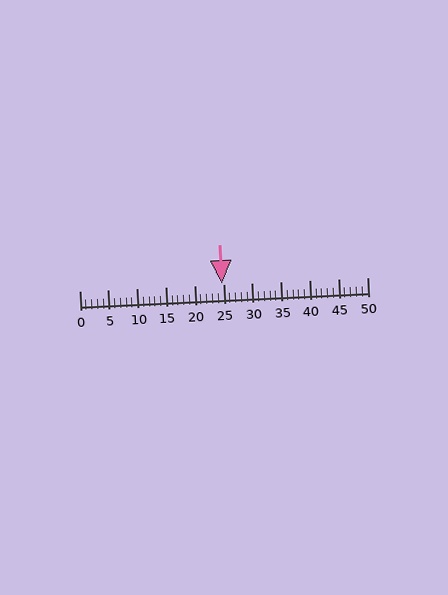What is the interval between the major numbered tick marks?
The major tick marks are spaced 5 units apart.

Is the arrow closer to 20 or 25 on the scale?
The arrow is closer to 25.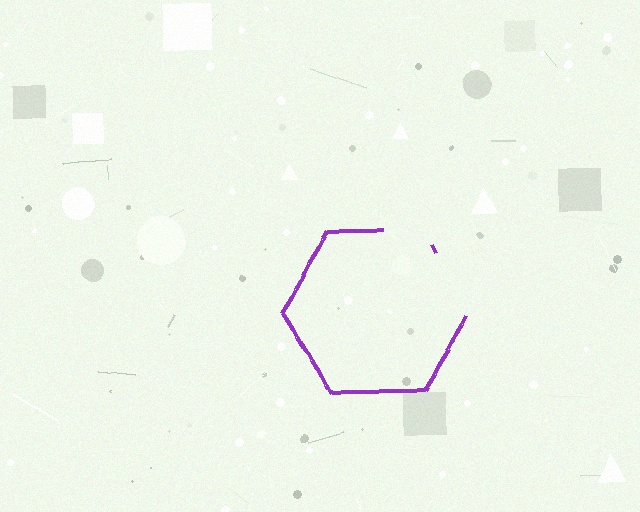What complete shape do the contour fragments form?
The contour fragments form a hexagon.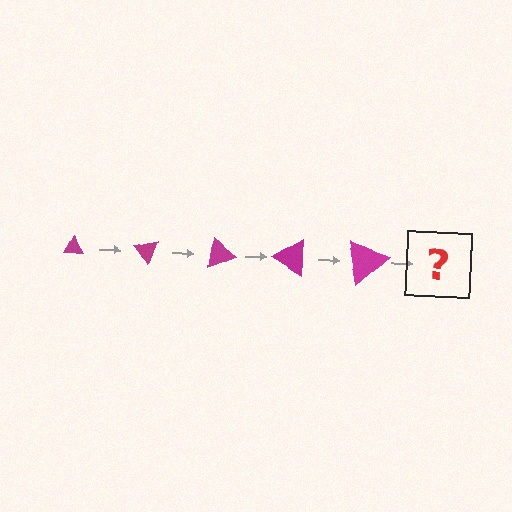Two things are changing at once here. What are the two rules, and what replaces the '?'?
The two rules are that the triangle grows larger each step and it rotates 50 degrees each step. The '?' should be a triangle, larger than the previous one and rotated 250 degrees from the start.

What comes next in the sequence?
The next element should be a triangle, larger than the previous one and rotated 250 degrees from the start.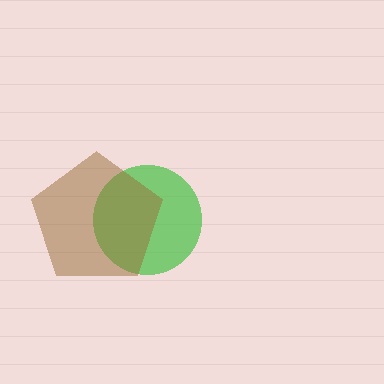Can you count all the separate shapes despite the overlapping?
Yes, there are 2 separate shapes.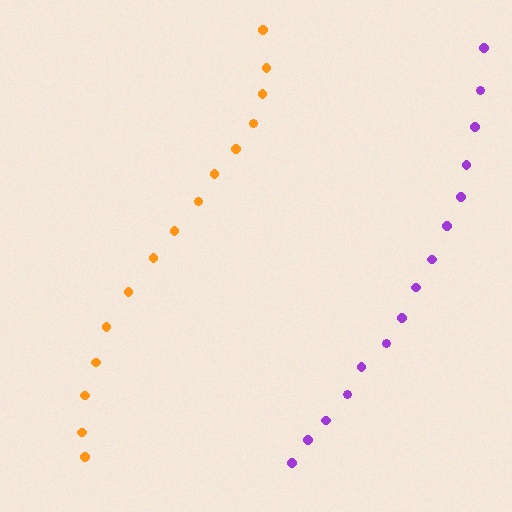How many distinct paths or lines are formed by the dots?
There are 2 distinct paths.